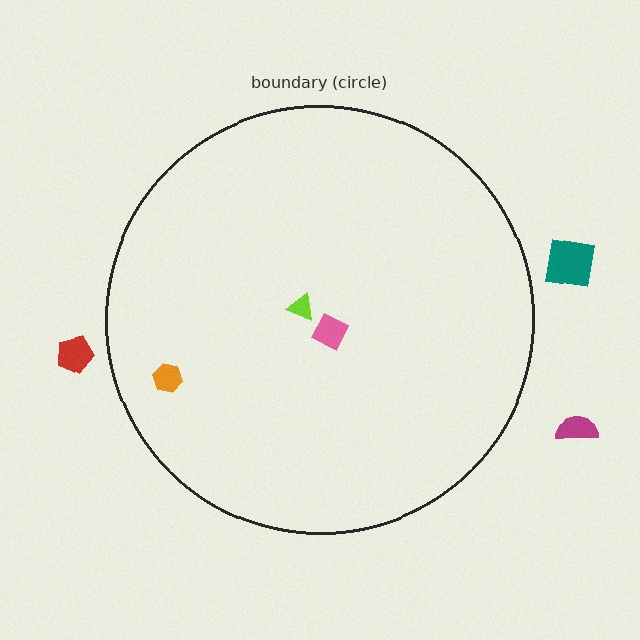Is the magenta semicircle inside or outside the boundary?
Outside.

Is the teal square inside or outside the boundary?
Outside.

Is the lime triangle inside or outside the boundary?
Inside.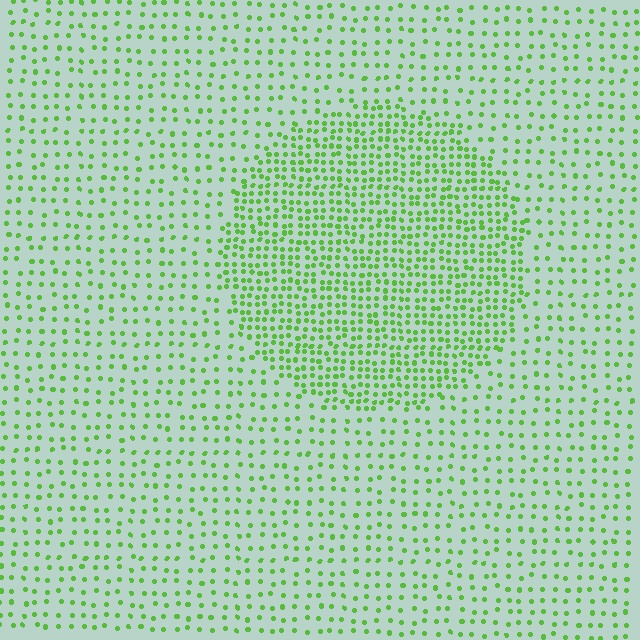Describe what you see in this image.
The image contains small lime elements arranged at two different densities. A circle-shaped region is visible where the elements are more densely packed than the surrounding area.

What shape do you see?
I see a circle.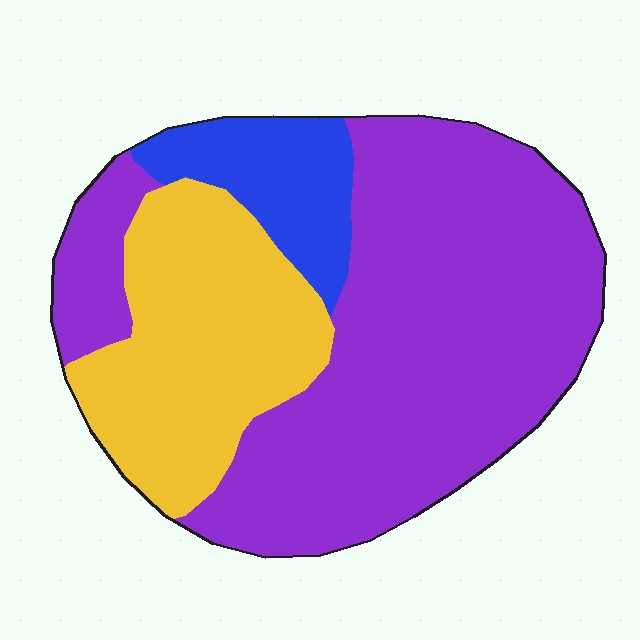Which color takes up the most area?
Purple, at roughly 60%.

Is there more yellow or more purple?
Purple.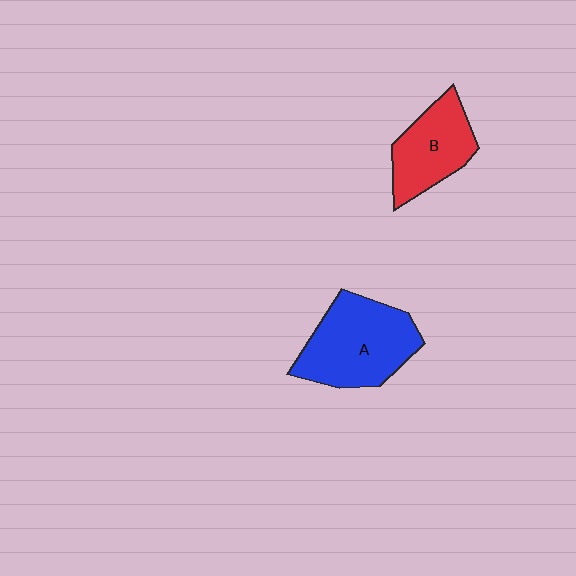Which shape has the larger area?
Shape A (blue).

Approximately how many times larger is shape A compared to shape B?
Approximately 1.4 times.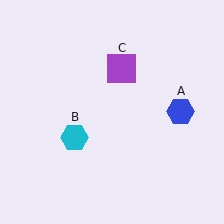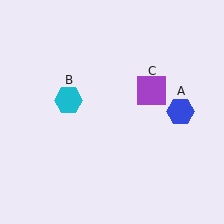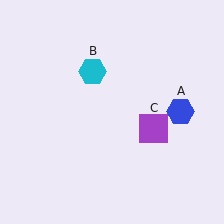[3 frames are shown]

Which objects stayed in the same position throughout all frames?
Blue hexagon (object A) remained stationary.